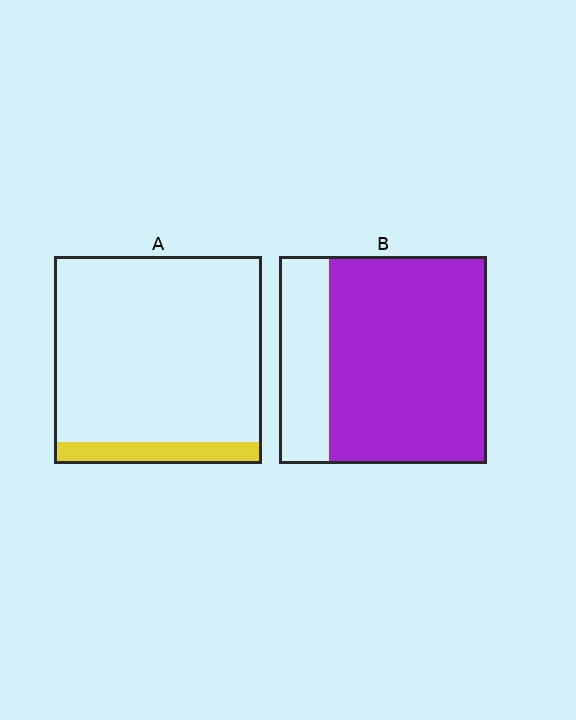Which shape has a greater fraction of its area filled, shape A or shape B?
Shape B.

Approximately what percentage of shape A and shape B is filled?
A is approximately 10% and B is approximately 75%.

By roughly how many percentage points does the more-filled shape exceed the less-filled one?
By roughly 65 percentage points (B over A).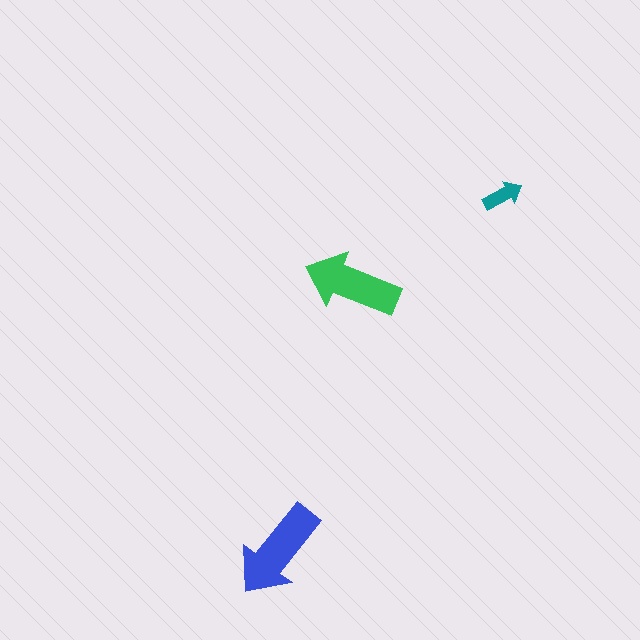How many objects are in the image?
There are 3 objects in the image.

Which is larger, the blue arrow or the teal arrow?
The blue one.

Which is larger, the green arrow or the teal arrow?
The green one.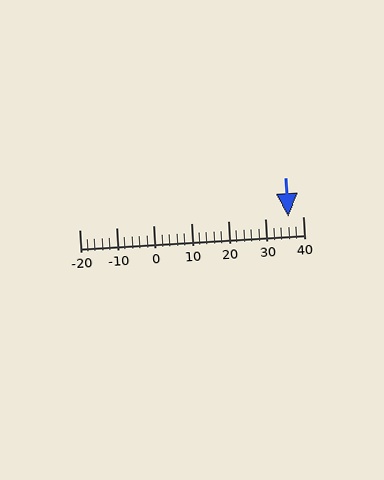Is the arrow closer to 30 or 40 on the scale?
The arrow is closer to 40.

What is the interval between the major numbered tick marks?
The major tick marks are spaced 10 units apart.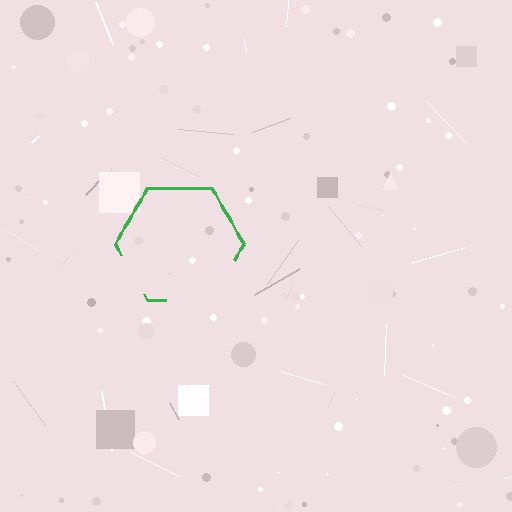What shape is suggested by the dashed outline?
The dashed outline suggests a hexagon.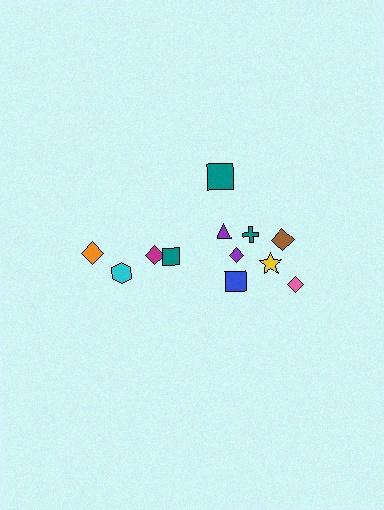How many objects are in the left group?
There are 4 objects.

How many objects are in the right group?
There are 8 objects.